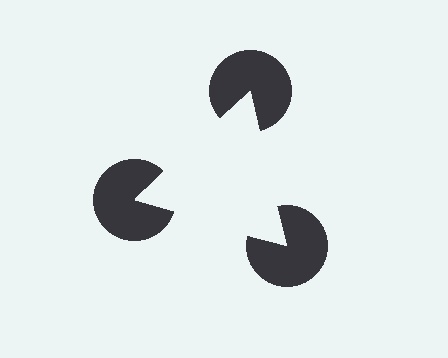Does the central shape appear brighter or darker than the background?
It typically appears slightly brighter than the background, even though no actual brightness change is drawn.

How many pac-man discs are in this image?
There are 3 — one at each vertex of the illusory triangle.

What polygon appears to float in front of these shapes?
An illusory triangle — its edges are inferred from the aligned wedge cuts in the pac-man discs, not physically drawn.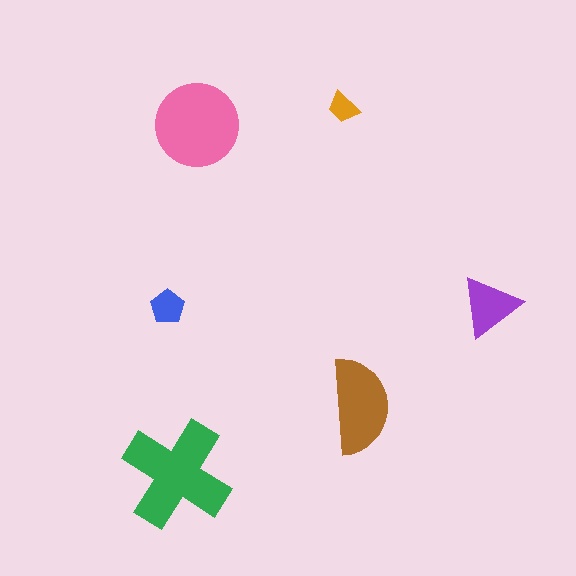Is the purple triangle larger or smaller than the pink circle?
Smaller.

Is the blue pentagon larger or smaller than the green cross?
Smaller.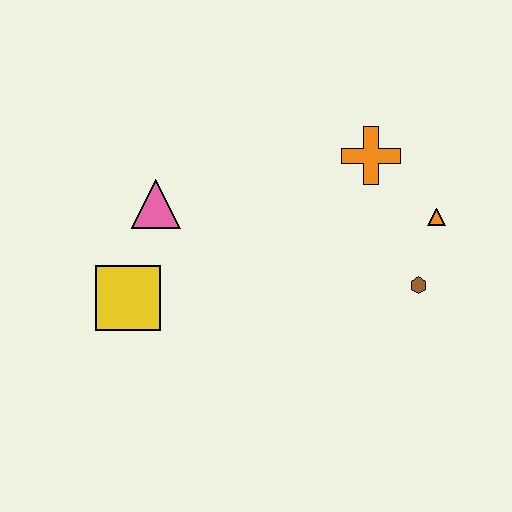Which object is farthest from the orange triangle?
The yellow square is farthest from the orange triangle.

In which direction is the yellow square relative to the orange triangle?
The yellow square is to the left of the orange triangle.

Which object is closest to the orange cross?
The orange triangle is closest to the orange cross.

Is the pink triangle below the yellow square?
No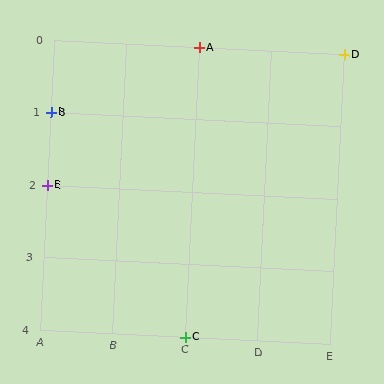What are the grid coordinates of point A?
Point A is at grid coordinates (C, 0).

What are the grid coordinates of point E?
Point E is at grid coordinates (A, 2).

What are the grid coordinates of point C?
Point C is at grid coordinates (C, 4).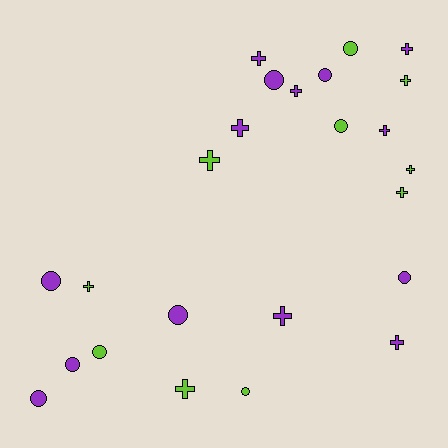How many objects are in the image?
There are 24 objects.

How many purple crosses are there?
There are 7 purple crosses.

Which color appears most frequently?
Purple, with 14 objects.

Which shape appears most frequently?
Cross, with 13 objects.